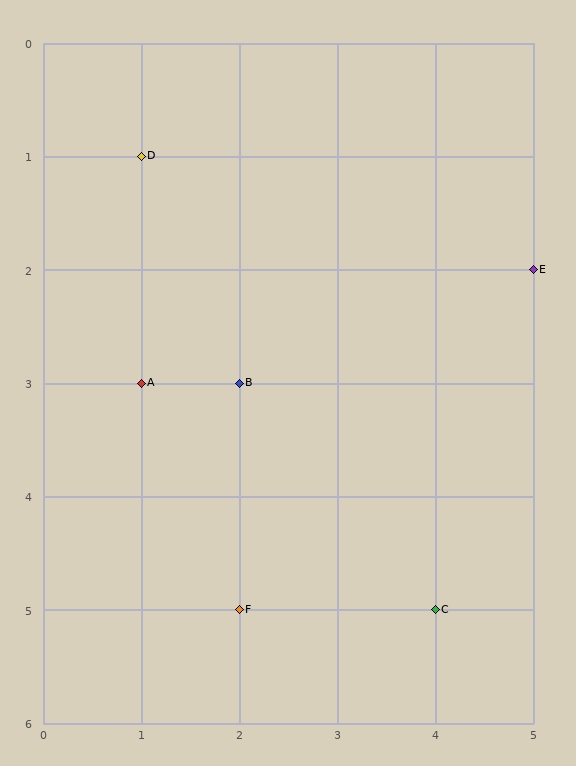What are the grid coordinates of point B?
Point B is at grid coordinates (2, 3).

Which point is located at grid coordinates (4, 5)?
Point C is at (4, 5).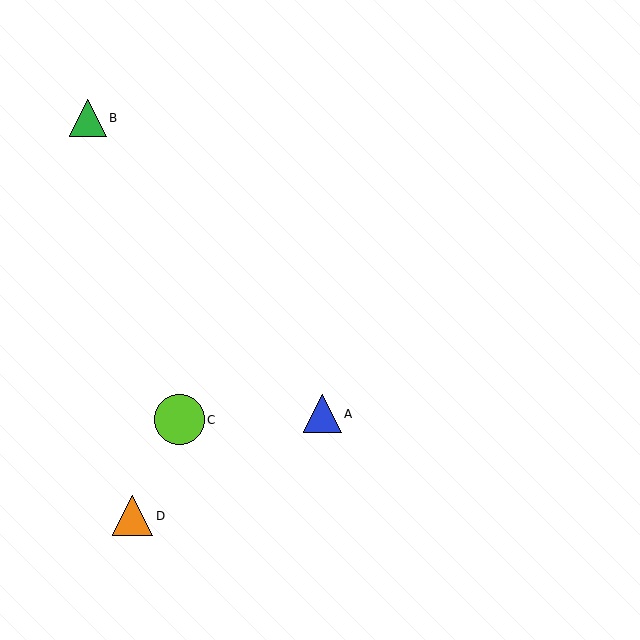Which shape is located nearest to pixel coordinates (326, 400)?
The blue triangle (labeled A) at (323, 414) is nearest to that location.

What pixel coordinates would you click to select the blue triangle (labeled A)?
Click at (323, 414) to select the blue triangle A.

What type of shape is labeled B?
Shape B is a green triangle.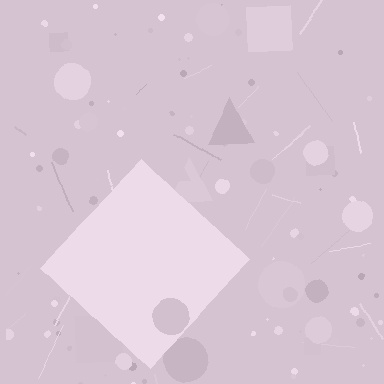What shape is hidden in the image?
A diamond is hidden in the image.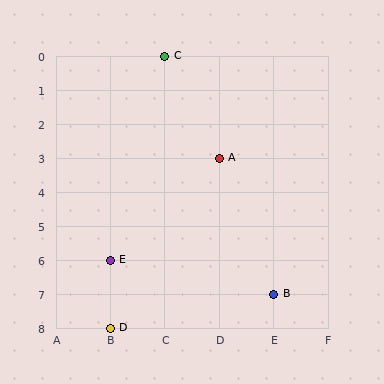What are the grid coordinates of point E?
Point E is at grid coordinates (B, 6).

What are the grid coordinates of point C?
Point C is at grid coordinates (C, 0).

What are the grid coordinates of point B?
Point B is at grid coordinates (E, 7).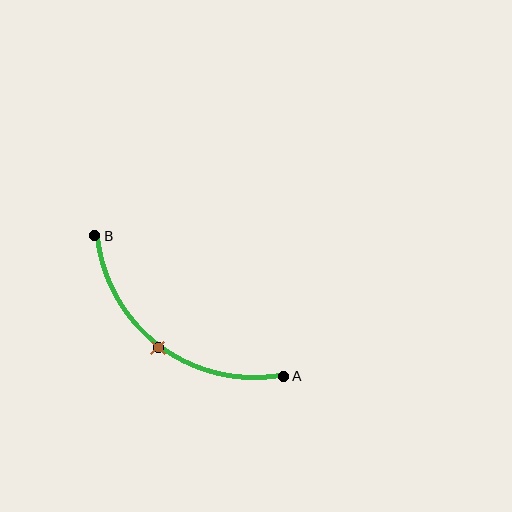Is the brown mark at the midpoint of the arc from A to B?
Yes. The brown mark lies on the arc at equal arc-length from both A and B — it is the arc midpoint.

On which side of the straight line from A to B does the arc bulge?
The arc bulges below and to the left of the straight line connecting A and B.